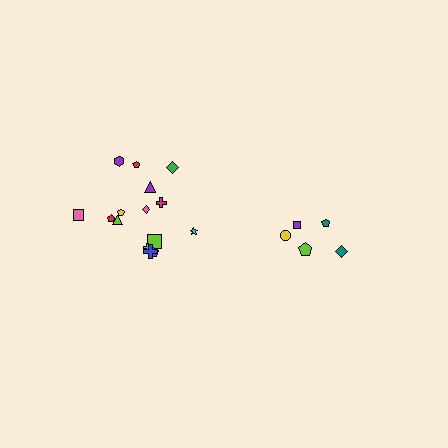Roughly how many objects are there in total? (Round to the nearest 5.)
Roughly 20 objects in total.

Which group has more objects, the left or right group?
The left group.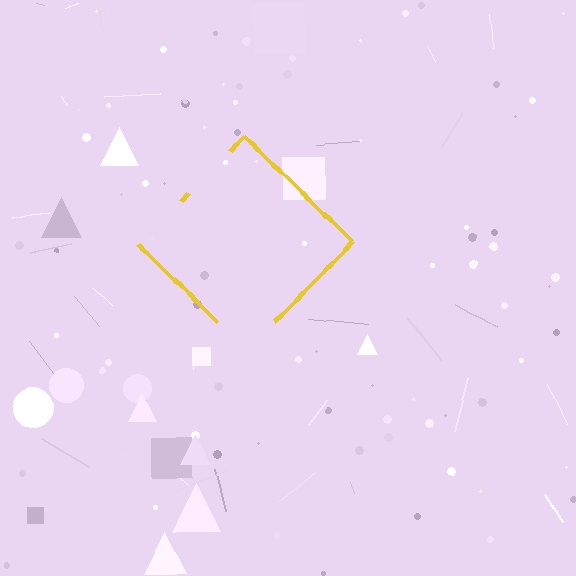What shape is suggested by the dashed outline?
The dashed outline suggests a diamond.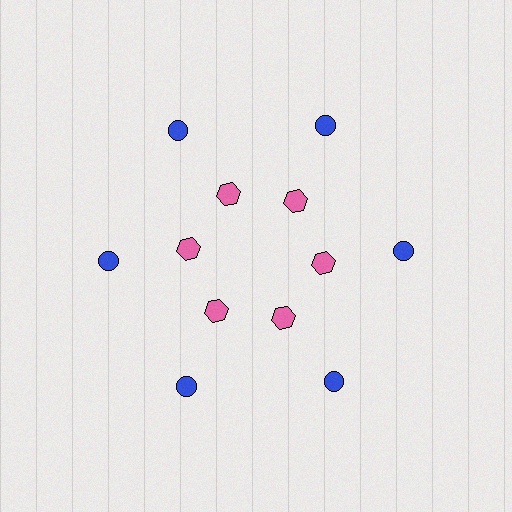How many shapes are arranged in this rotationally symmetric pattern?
There are 12 shapes, arranged in 6 groups of 2.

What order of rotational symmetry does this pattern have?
This pattern has 6-fold rotational symmetry.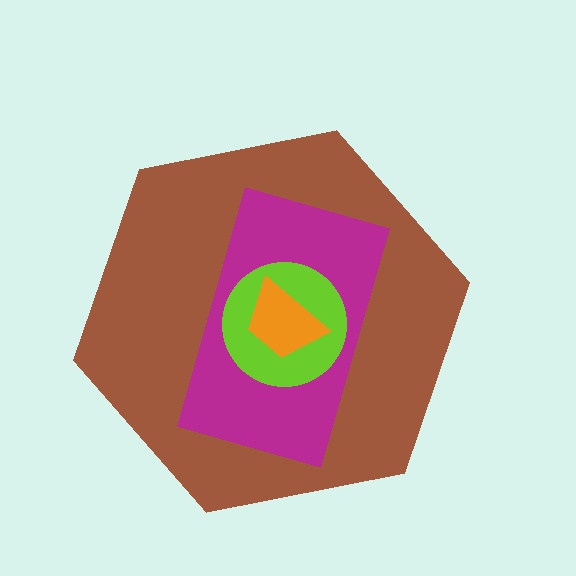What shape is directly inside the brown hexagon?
The magenta rectangle.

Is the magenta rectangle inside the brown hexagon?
Yes.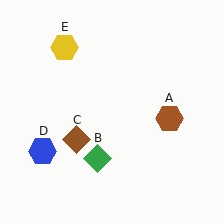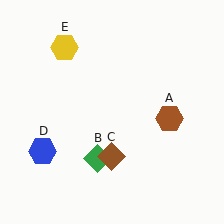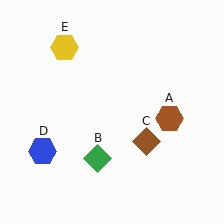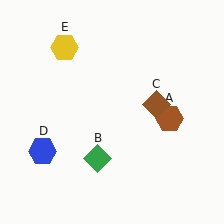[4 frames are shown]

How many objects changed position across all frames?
1 object changed position: brown diamond (object C).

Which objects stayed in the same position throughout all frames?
Brown hexagon (object A) and green diamond (object B) and blue hexagon (object D) and yellow hexagon (object E) remained stationary.